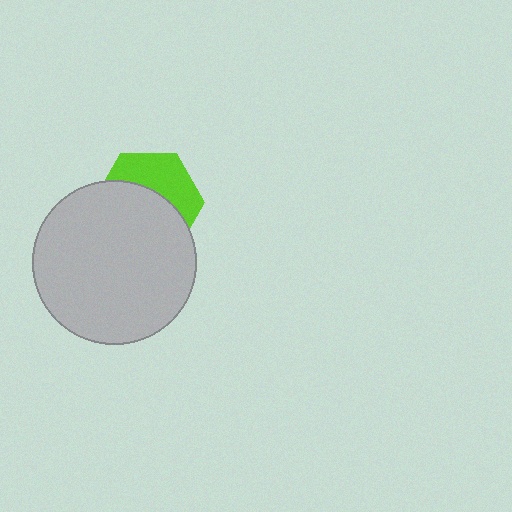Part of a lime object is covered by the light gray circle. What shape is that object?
It is a hexagon.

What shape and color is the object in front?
The object in front is a light gray circle.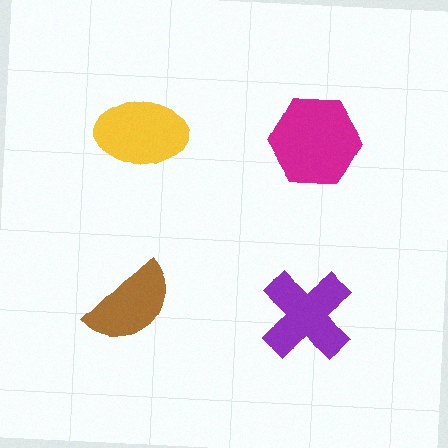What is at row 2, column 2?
A purple cross.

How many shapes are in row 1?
2 shapes.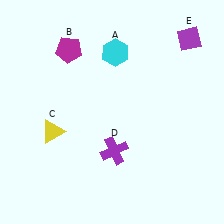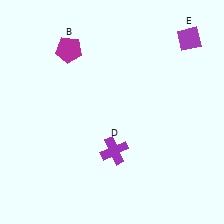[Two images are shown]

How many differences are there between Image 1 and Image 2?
There are 2 differences between the two images.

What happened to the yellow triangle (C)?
The yellow triangle (C) was removed in Image 2. It was in the bottom-left area of Image 1.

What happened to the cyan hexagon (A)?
The cyan hexagon (A) was removed in Image 2. It was in the top-right area of Image 1.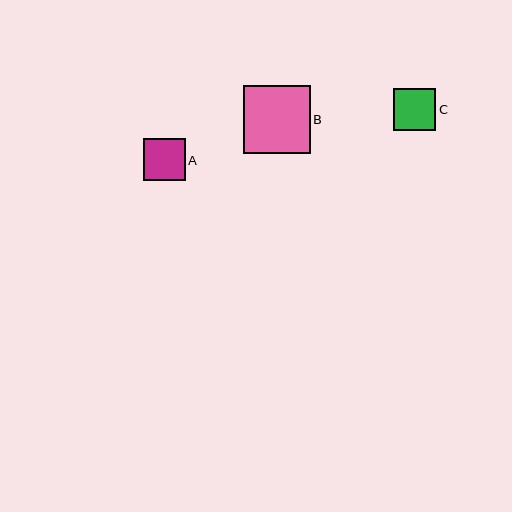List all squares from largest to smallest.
From largest to smallest: B, C, A.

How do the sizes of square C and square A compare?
Square C and square A are approximately the same size.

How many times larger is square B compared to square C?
Square B is approximately 1.6 times the size of square C.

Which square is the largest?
Square B is the largest with a size of approximately 67 pixels.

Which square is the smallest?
Square A is the smallest with a size of approximately 42 pixels.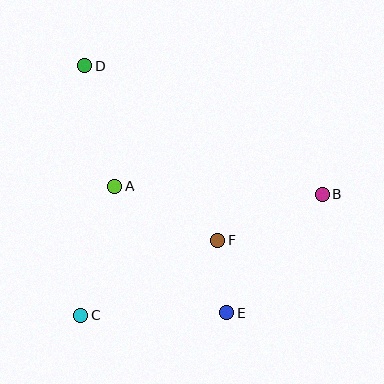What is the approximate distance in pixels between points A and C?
The distance between A and C is approximately 133 pixels.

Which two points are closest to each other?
Points E and F are closest to each other.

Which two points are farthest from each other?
Points D and E are farthest from each other.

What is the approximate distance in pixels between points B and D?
The distance between B and D is approximately 270 pixels.